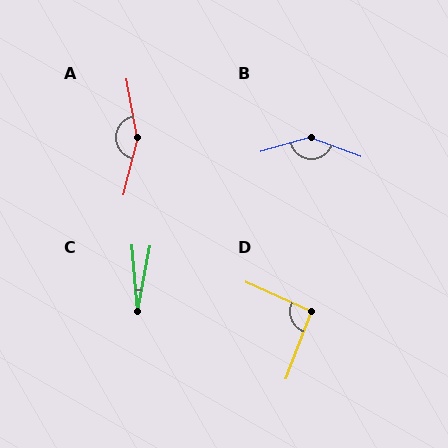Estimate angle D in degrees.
Approximately 94 degrees.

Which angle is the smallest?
C, at approximately 16 degrees.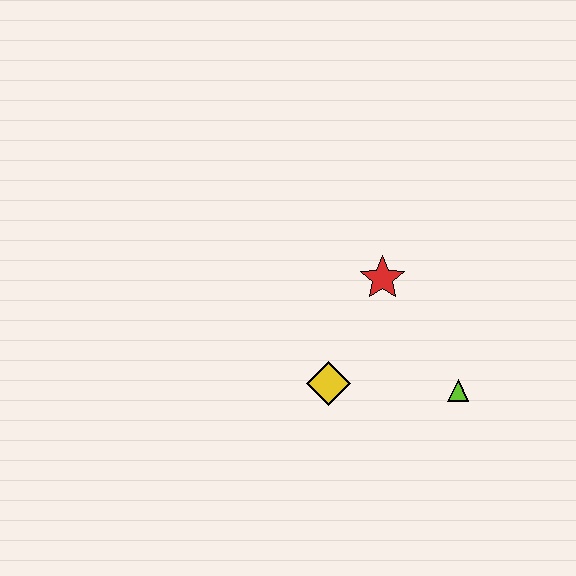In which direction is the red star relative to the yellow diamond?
The red star is above the yellow diamond.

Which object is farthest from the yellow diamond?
The lime triangle is farthest from the yellow diamond.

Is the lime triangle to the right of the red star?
Yes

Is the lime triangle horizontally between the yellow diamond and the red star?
No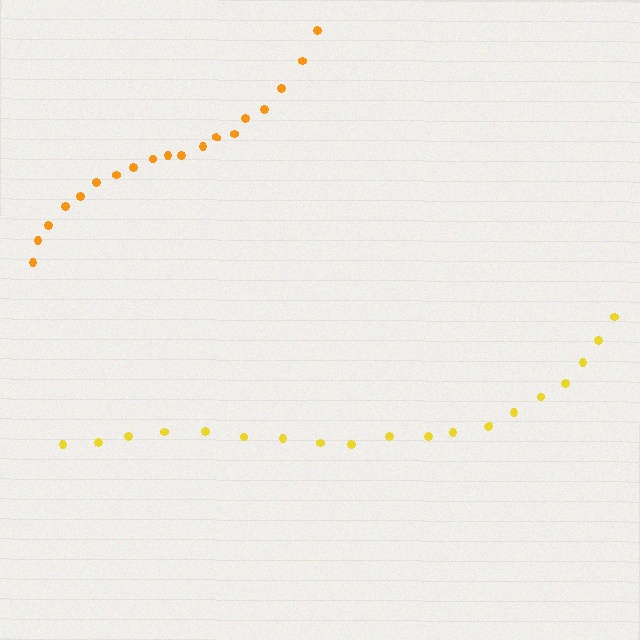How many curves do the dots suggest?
There are 2 distinct paths.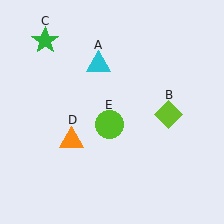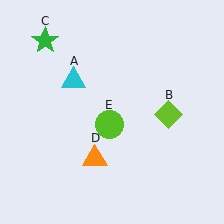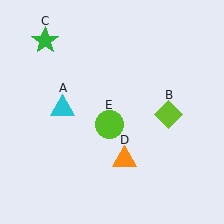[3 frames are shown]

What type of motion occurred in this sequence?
The cyan triangle (object A), orange triangle (object D) rotated counterclockwise around the center of the scene.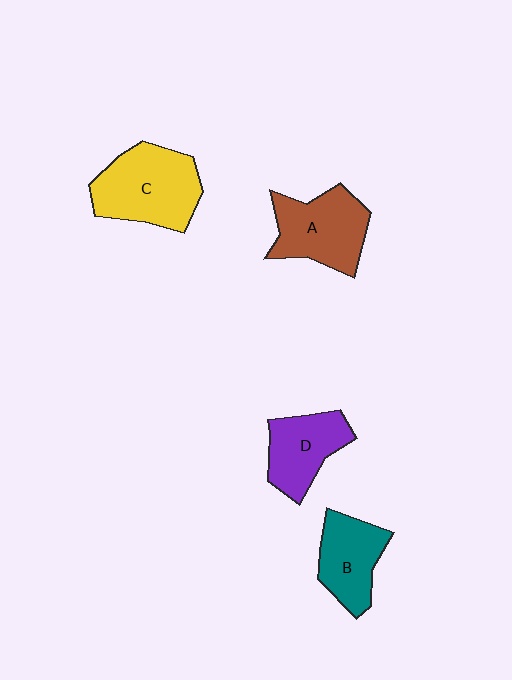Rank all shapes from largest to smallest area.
From largest to smallest: C (yellow), A (brown), D (purple), B (teal).